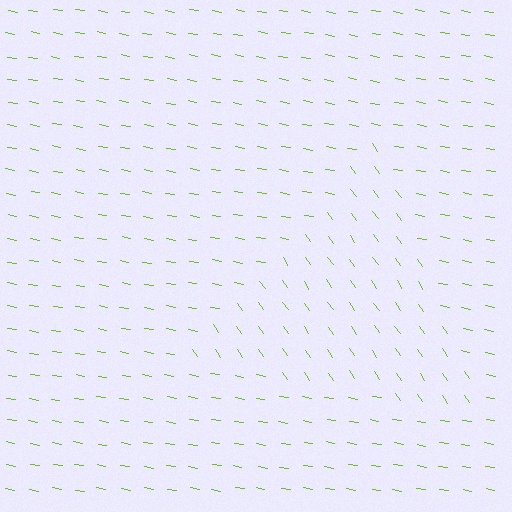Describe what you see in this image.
The image is filled with small lime line segments. A triangle region in the image has lines oriented differently from the surrounding lines, creating a visible texture boundary.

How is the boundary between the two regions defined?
The boundary is defined purely by a change in line orientation (approximately 45 degrees difference). All lines are the same color and thickness.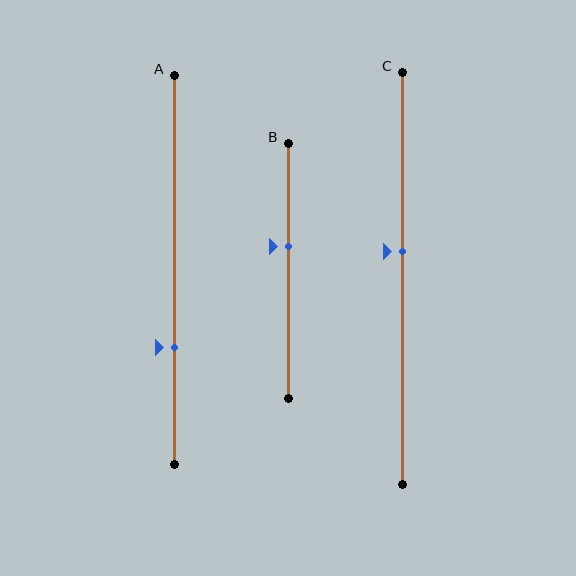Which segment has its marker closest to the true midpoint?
Segment C has its marker closest to the true midpoint.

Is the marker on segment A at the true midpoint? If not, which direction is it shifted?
No, the marker on segment A is shifted downward by about 20% of the segment length.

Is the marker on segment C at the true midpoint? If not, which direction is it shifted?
No, the marker on segment C is shifted upward by about 7% of the segment length.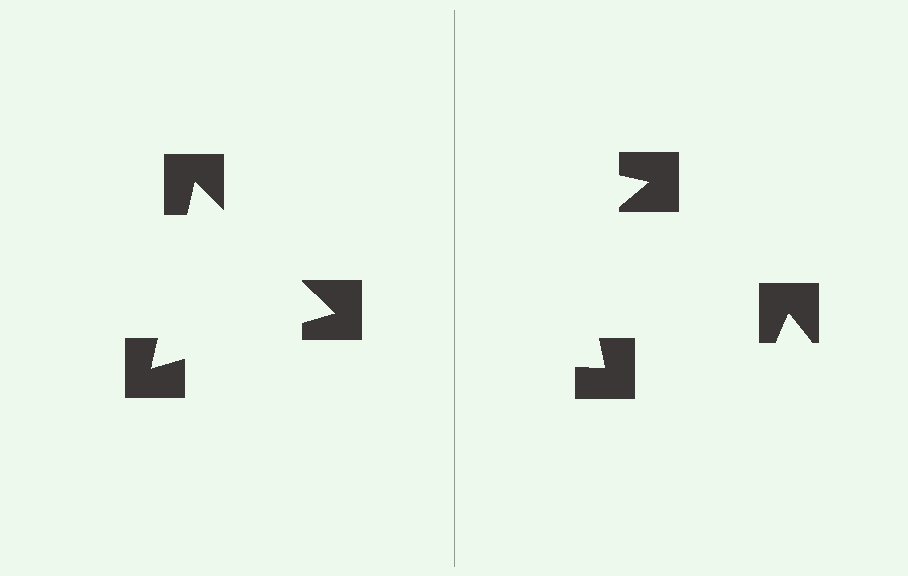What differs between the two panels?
The notched squares are positioned identically on both sides; only the wedge orientations differ. On the left they align to a triangle; on the right they are misaligned.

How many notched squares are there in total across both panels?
6 — 3 on each side.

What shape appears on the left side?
An illusory triangle.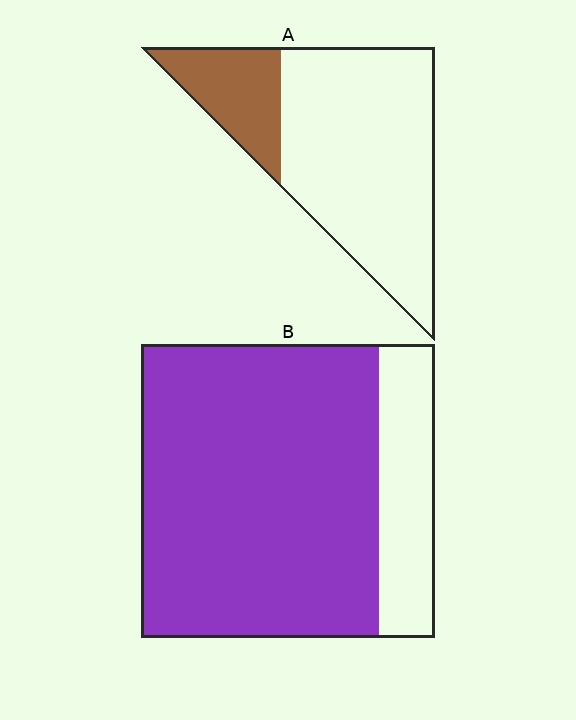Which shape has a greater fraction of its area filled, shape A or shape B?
Shape B.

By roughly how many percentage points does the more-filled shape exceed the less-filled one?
By roughly 60 percentage points (B over A).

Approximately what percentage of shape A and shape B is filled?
A is approximately 25% and B is approximately 80%.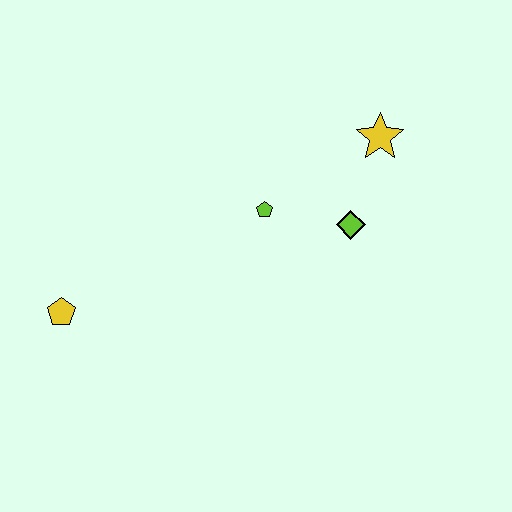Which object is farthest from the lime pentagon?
The yellow pentagon is farthest from the lime pentagon.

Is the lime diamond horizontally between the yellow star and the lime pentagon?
Yes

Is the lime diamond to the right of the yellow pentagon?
Yes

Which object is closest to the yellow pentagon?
The lime pentagon is closest to the yellow pentagon.